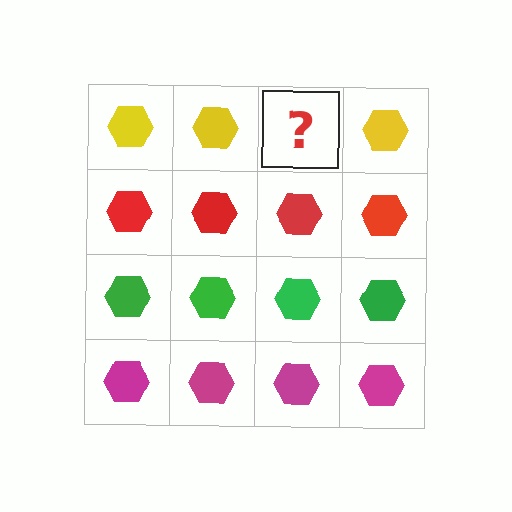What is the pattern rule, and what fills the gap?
The rule is that each row has a consistent color. The gap should be filled with a yellow hexagon.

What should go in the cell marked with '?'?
The missing cell should contain a yellow hexagon.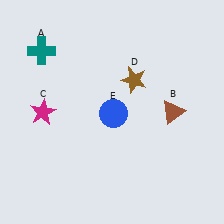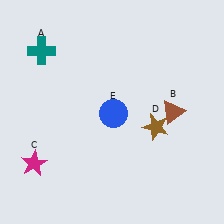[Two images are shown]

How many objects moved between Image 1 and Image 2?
2 objects moved between the two images.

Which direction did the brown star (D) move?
The brown star (D) moved down.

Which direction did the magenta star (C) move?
The magenta star (C) moved down.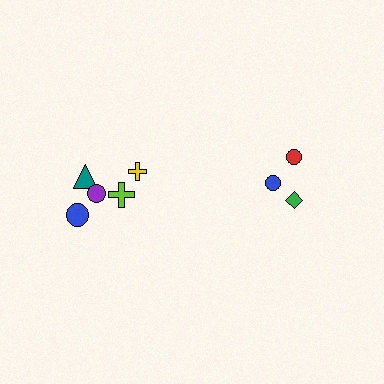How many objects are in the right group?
There are 3 objects.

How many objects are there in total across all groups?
There are 8 objects.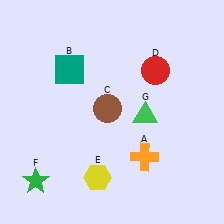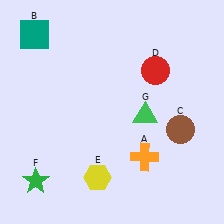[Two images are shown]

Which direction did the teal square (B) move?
The teal square (B) moved left.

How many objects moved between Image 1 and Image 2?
2 objects moved between the two images.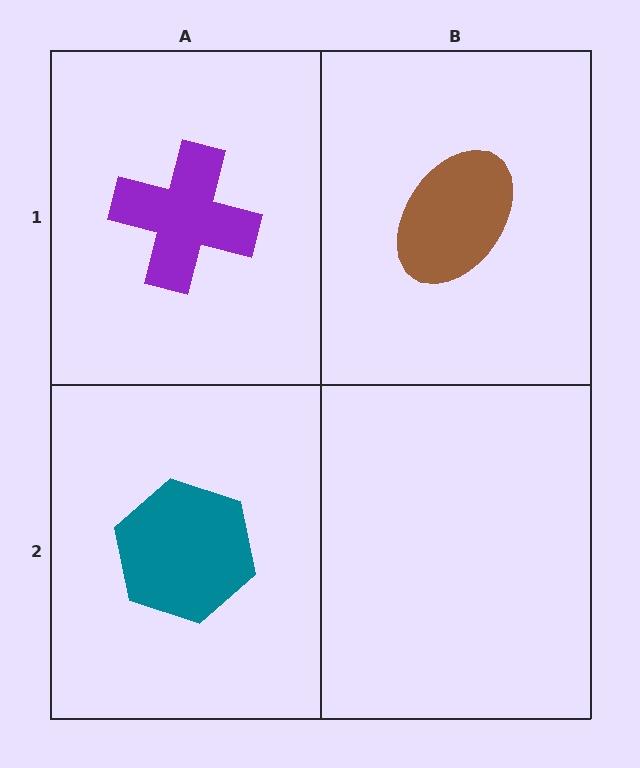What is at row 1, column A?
A purple cross.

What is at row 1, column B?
A brown ellipse.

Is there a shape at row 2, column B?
No, that cell is empty.